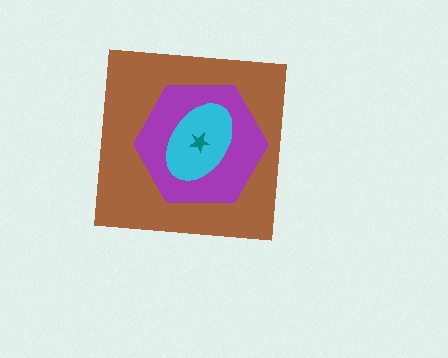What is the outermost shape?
The brown square.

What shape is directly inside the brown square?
The purple hexagon.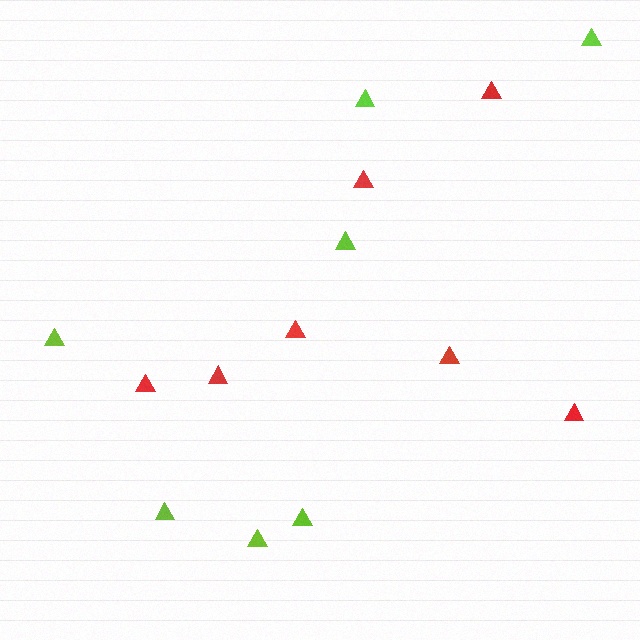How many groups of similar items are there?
There are 2 groups: one group of lime triangles (7) and one group of red triangles (7).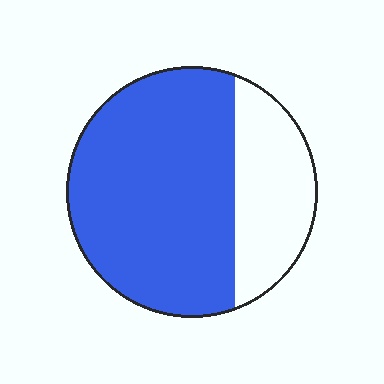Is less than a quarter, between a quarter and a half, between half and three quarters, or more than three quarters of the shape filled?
Between half and three quarters.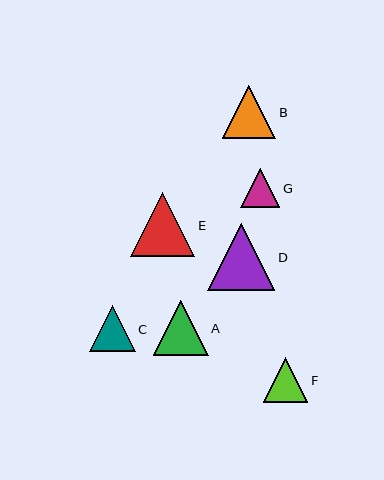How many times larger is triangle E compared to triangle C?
Triangle E is approximately 1.4 times the size of triangle C.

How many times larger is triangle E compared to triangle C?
Triangle E is approximately 1.4 times the size of triangle C.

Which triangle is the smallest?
Triangle G is the smallest with a size of approximately 39 pixels.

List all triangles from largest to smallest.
From largest to smallest: D, E, A, B, C, F, G.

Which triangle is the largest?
Triangle D is the largest with a size of approximately 67 pixels.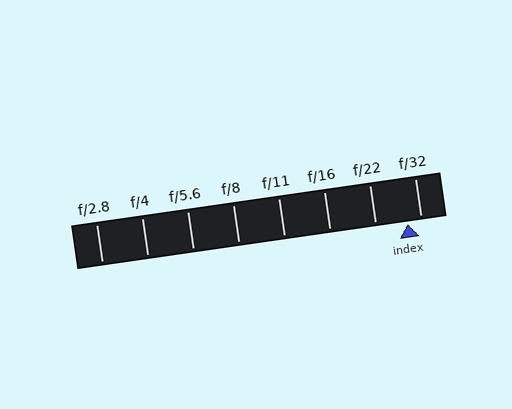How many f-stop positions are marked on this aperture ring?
There are 8 f-stop positions marked.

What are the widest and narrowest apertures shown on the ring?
The widest aperture shown is f/2.8 and the narrowest is f/32.